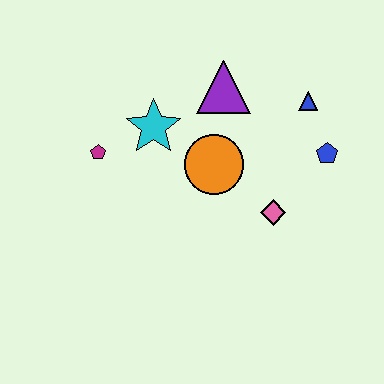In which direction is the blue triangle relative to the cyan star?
The blue triangle is to the right of the cyan star.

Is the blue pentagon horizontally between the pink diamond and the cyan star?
No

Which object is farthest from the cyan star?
The blue pentagon is farthest from the cyan star.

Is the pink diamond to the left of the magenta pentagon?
No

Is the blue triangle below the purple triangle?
Yes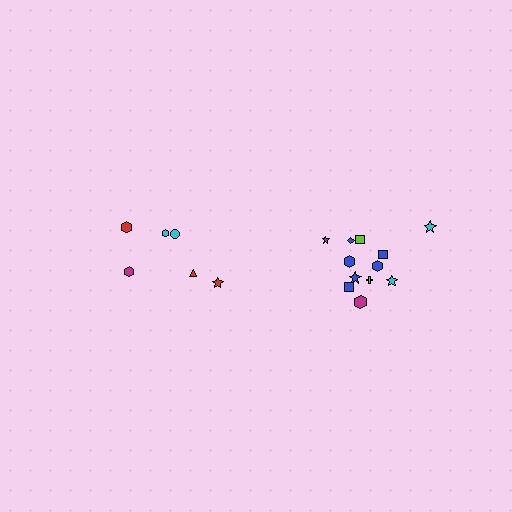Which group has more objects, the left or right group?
The right group.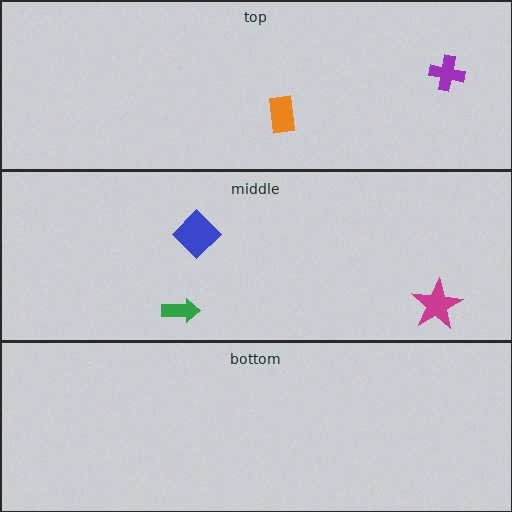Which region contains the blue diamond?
The middle region.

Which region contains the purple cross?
The top region.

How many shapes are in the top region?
2.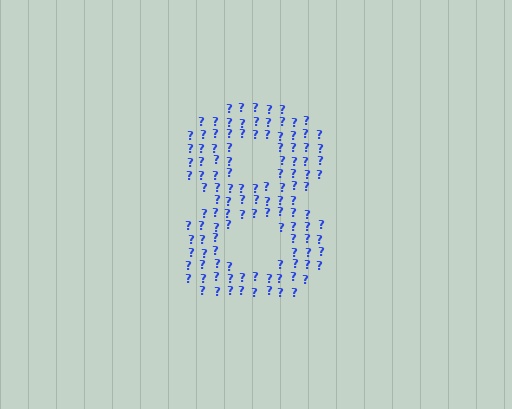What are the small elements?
The small elements are question marks.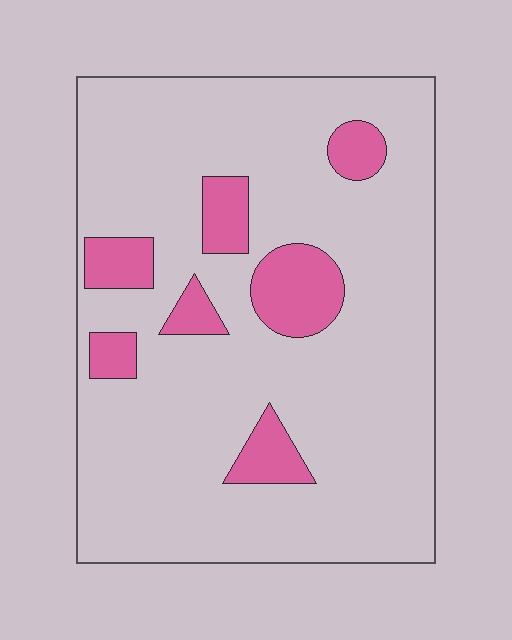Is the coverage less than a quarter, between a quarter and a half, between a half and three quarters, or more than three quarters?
Less than a quarter.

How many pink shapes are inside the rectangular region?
7.